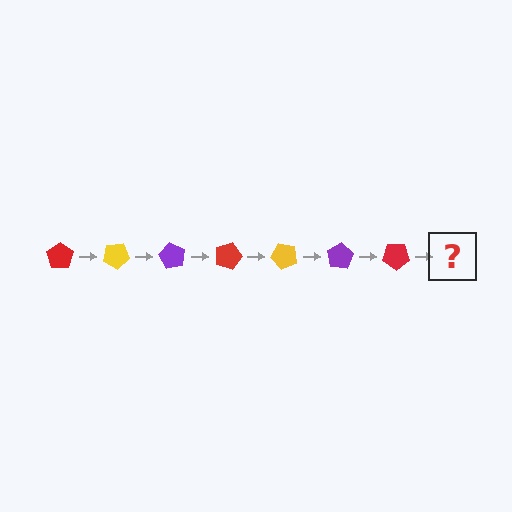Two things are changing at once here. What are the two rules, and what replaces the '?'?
The two rules are that it rotates 30 degrees each step and the color cycles through red, yellow, and purple. The '?' should be a yellow pentagon, rotated 210 degrees from the start.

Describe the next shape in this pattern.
It should be a yellow pentagon, rotated 210 degrees from the start.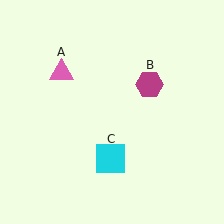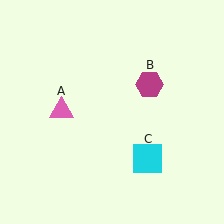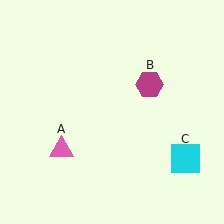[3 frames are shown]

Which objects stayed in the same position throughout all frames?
Magenta hexagon (object B) remained stationary.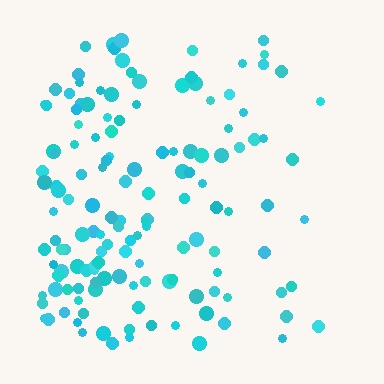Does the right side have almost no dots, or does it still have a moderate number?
Still a moderate number, just noticeably fewer than the left.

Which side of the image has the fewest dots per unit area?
The right.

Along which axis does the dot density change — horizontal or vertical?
Horizontal.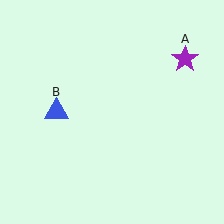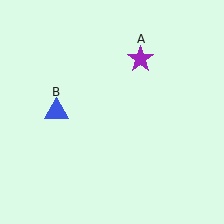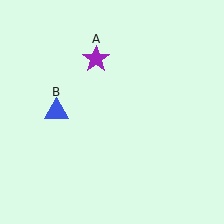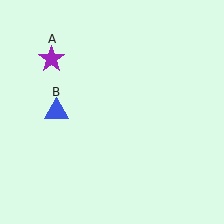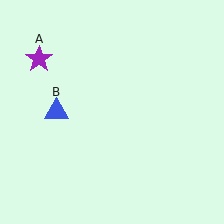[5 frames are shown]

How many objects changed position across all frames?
1 object changed position: purple star (object A).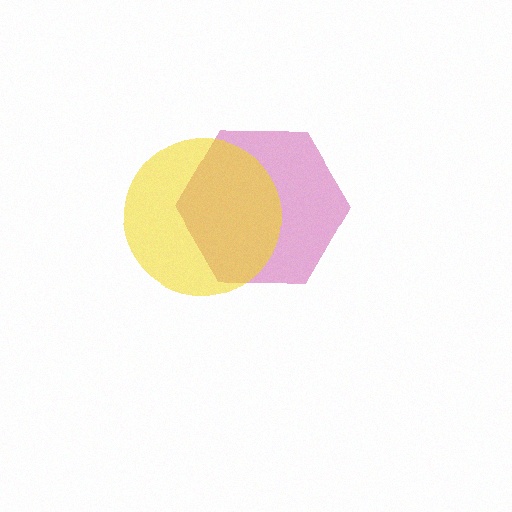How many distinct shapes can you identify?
There are 2 distinct shapes: a magenta hexagon, a yellow circle.